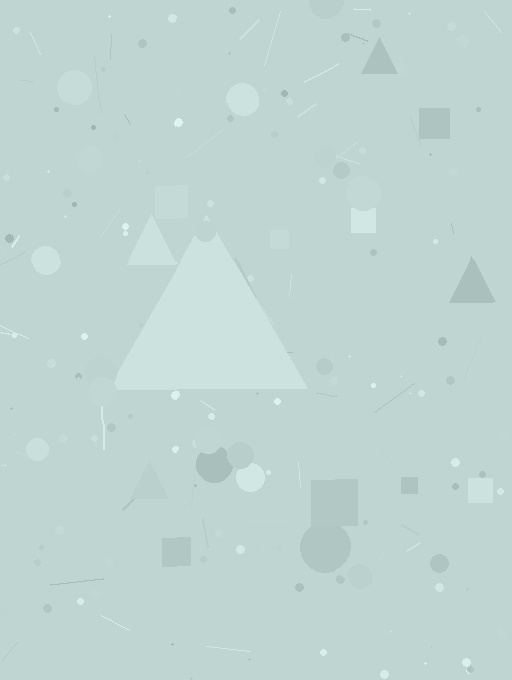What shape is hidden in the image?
A triangle is hidden in the image.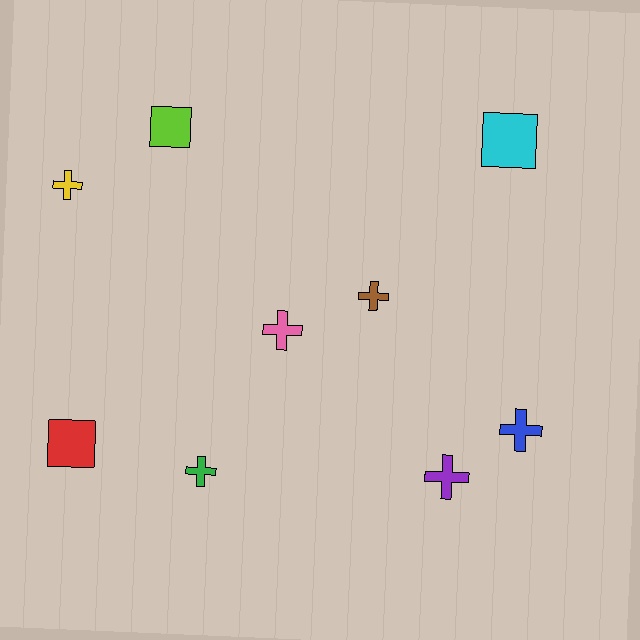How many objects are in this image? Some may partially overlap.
There are 9 objects.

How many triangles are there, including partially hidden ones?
There are no triangles.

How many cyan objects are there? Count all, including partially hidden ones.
There is 1 cyan object.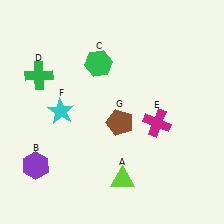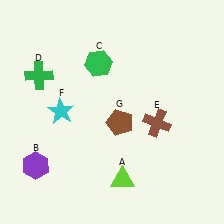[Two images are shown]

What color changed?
The cross (E) changed from magenta in Image 1 to brown in Image 2.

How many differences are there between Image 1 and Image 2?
There is 1 difference between the two images.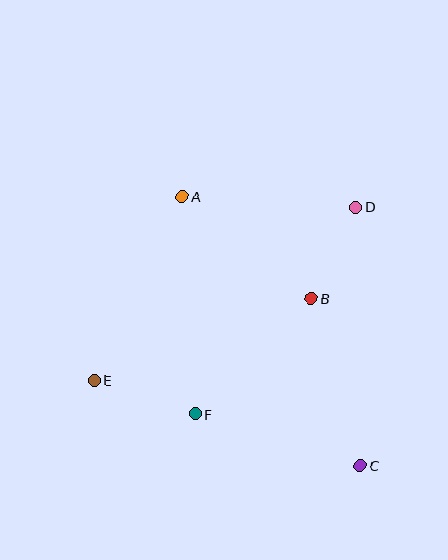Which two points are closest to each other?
Points B and D are closest to each other.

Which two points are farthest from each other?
Points A and C are farthest from each other.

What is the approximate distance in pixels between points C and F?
The distance between C and F is approximately 173 pixels.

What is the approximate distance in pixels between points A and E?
The distance between A and E is approximately 204 pixels.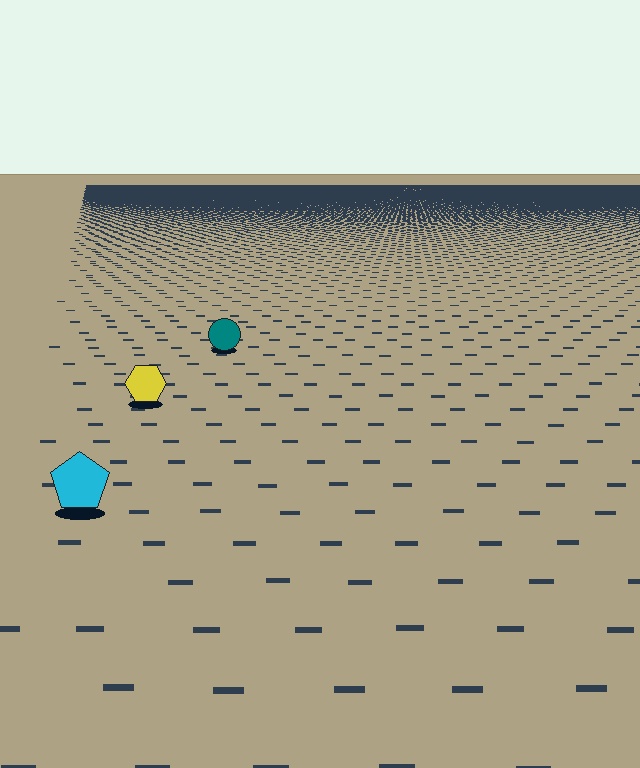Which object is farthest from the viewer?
The teal circle is farthest from the viewer. It appears smaller and the ground texture around it is denser.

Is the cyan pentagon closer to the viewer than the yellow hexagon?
Yes. The cyan pentagon is closer — you can tell from the texture gradient: the ground texture is coarser near it.